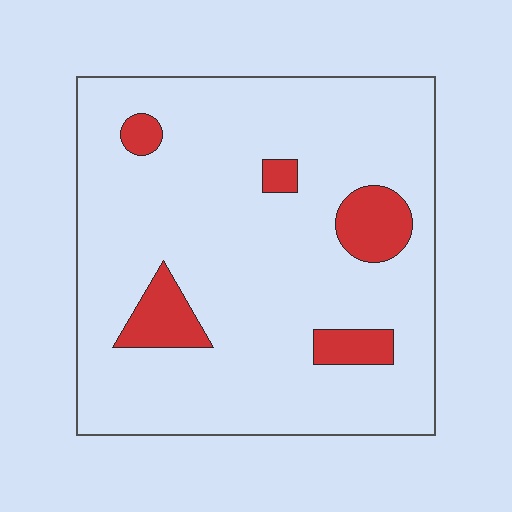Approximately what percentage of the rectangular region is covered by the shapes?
Approximately 10%.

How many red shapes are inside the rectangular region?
5.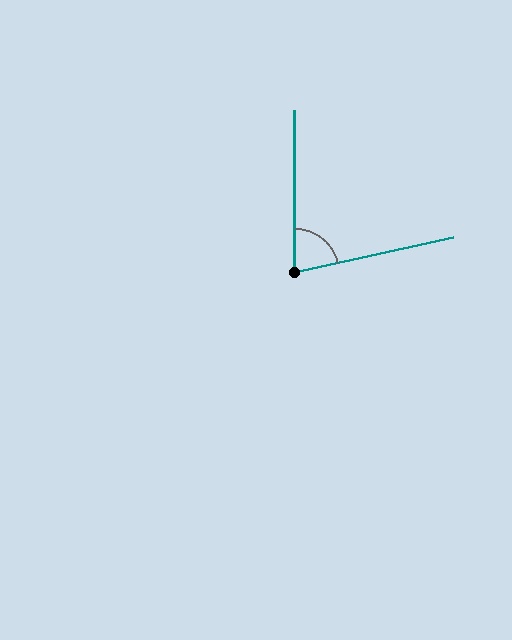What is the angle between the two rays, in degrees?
Approximately 77 degrees.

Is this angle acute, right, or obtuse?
It is acute.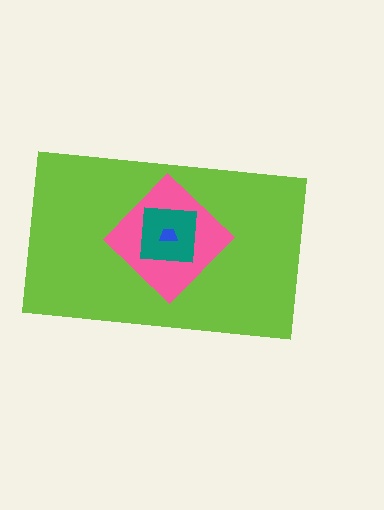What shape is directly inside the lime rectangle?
The pink diamond.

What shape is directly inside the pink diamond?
The teal square.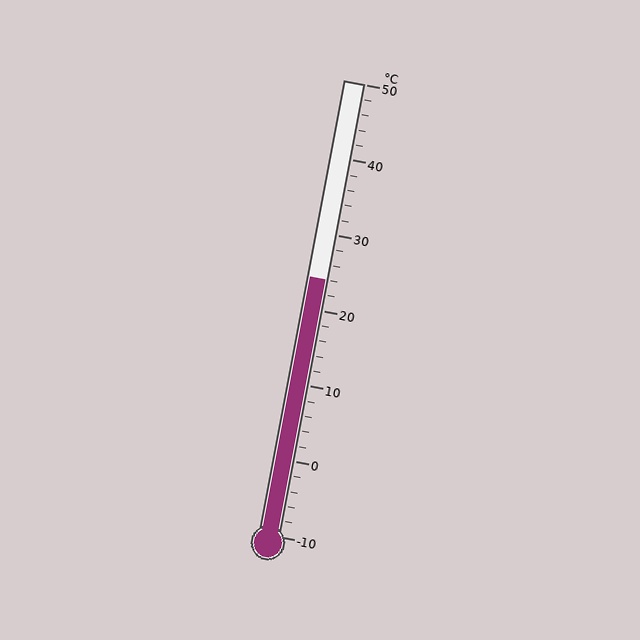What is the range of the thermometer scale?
The thermometer scale ranges from -10°C to 50°C.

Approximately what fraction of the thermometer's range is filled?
The thermometer is filled to approximately 55% of its range.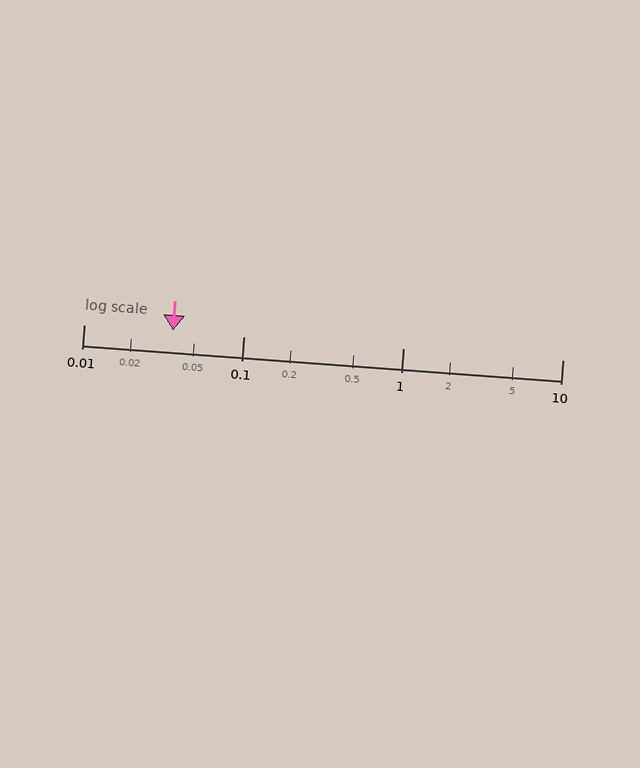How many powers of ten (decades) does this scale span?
The scale spans 3 decades, from 0.01 to 10.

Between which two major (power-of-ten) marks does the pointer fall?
The pointer is between 0.01 and 0.1.